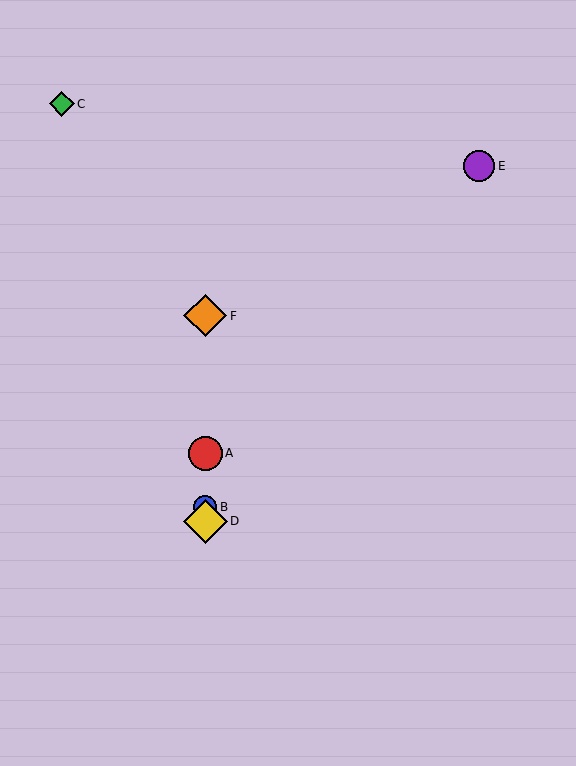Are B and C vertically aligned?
No, B is at x≈205 and C is at x≈62.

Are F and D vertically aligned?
Yes, both are at x≈205.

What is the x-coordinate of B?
Object B is at x≈205.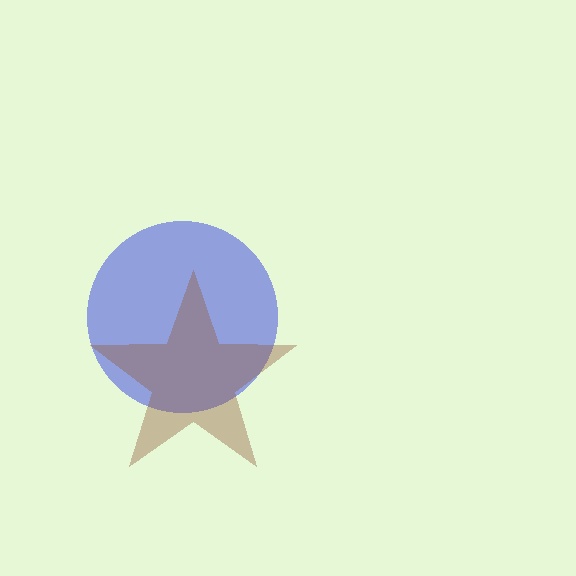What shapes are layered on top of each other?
The layered shapes are: a blue circle, a brown star.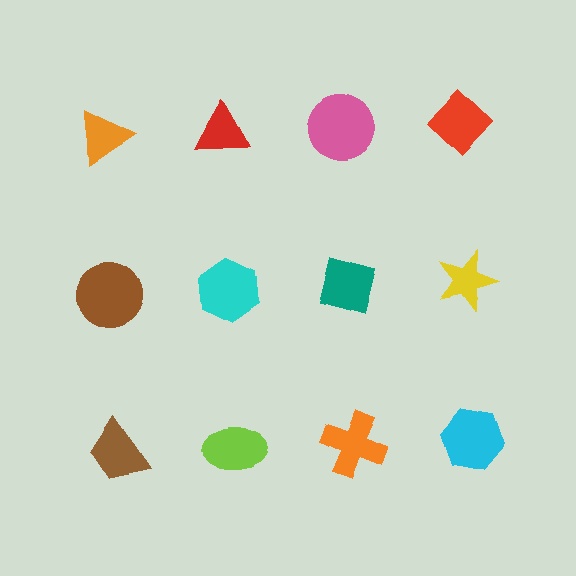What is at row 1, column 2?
A red triangle.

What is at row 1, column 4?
A red diamond.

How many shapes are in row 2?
4 shapes.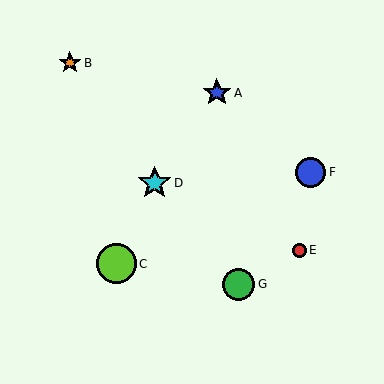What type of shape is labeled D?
Shape D is a cyan star.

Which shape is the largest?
The lime circle (labeled C) is the largest.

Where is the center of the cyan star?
The center of the cyan star is at (155, 183).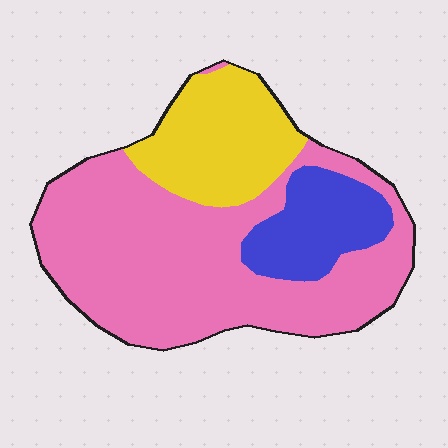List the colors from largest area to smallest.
From largest to smallest: pink, yellow, blue.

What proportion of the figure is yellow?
Yellow takes up about one fifth (1/5) of the figure.